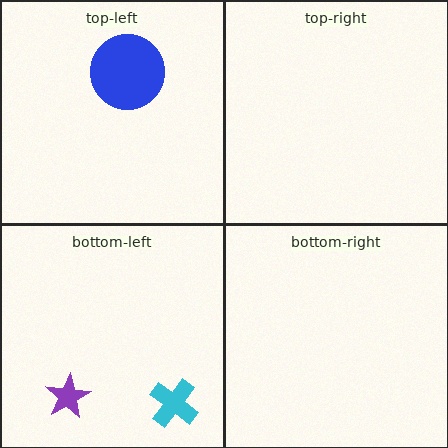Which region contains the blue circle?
The top-left region.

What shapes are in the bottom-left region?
The cyan cross, the purple star.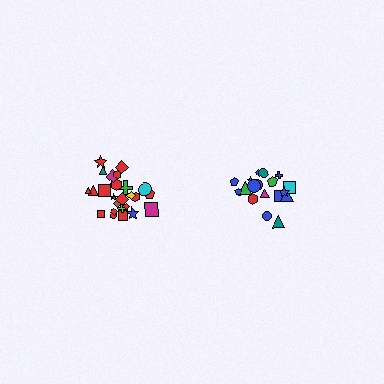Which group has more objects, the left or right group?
The left group.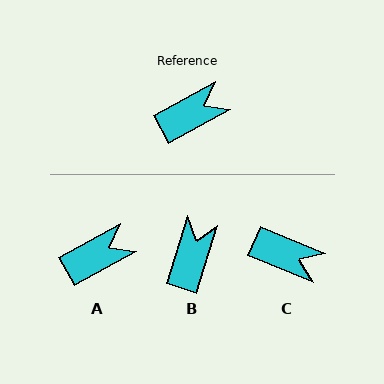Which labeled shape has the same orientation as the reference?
A.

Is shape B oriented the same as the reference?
No, it is off by about 44 degrees.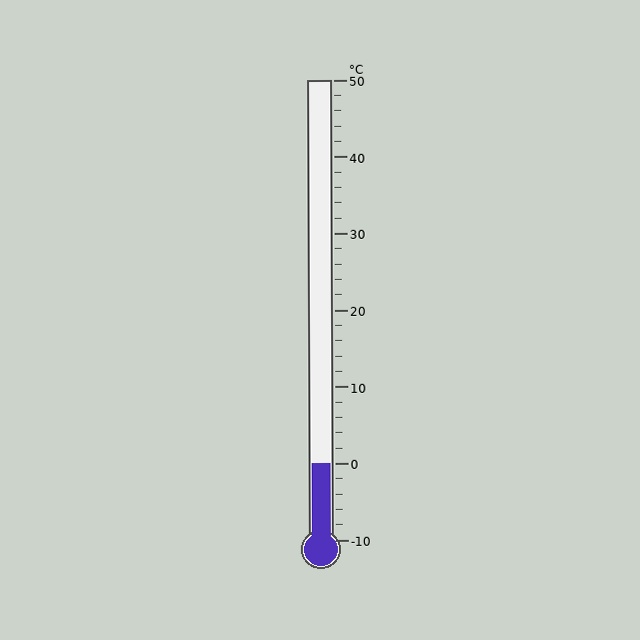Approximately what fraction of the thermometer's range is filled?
The thermometer is filled to approximately 15% of its range.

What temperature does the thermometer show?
The thermometer shows approximately 0°C.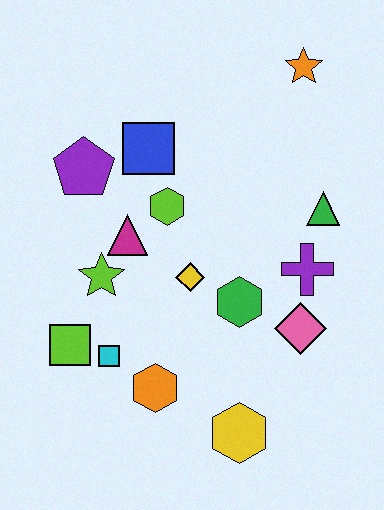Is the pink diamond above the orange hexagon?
Yes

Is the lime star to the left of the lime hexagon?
Yes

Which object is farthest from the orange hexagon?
The orange star is farthest from the orange hexagon.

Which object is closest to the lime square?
The cyan square is closest to the lime square.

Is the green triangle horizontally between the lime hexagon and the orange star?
No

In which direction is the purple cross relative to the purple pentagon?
The purple cross is to the right of the purple pentagon.